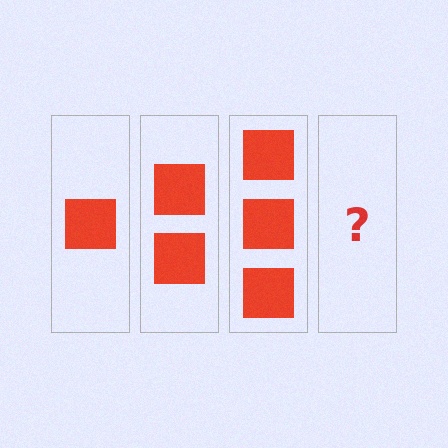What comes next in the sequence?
The next element should be 4 squares.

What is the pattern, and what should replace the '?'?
The pattern is that each step adds one more square. The '?' should be 4 squares.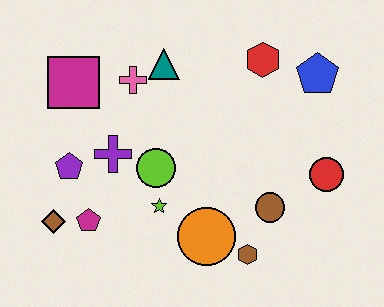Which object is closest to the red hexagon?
The blue pentagon is closest to the red hexagon.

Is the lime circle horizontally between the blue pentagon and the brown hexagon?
No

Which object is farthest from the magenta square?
The red circle is farthest from the magenta square.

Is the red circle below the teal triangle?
Yes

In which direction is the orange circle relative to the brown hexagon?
The orange circle is to the left of the brown hexagon.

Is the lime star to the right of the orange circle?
No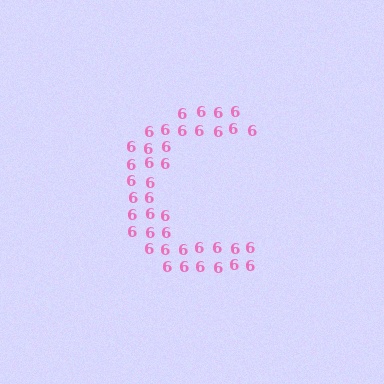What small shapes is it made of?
It is made of small digit 6's.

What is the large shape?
The large shape is the letter C.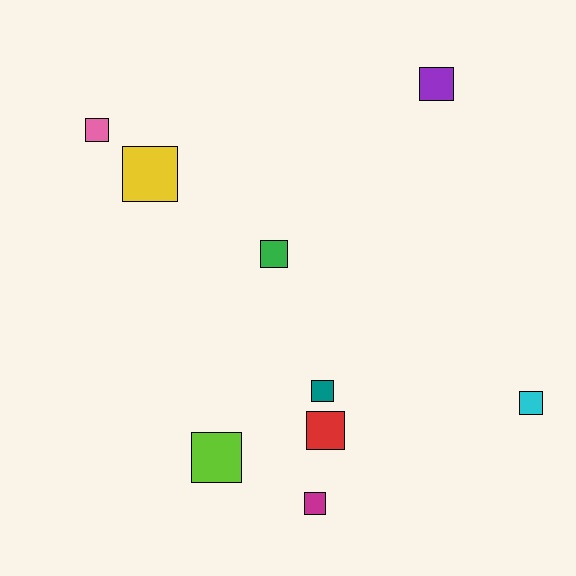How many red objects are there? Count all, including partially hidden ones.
There is 1 red object.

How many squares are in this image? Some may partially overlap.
There are 9 squares.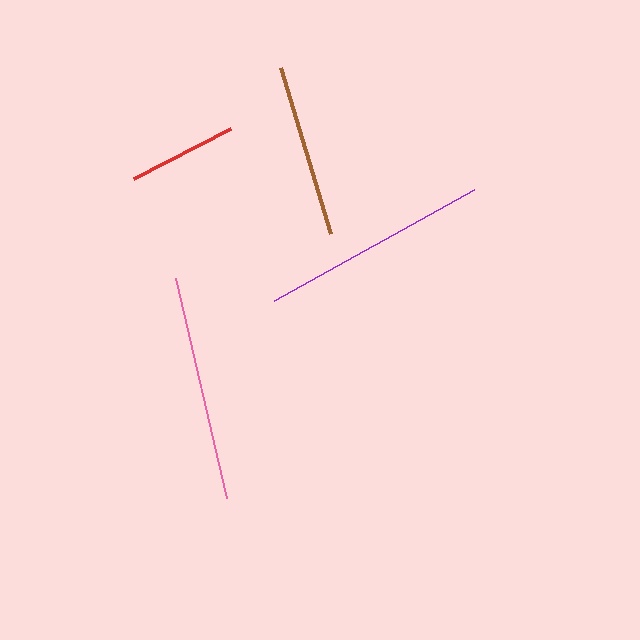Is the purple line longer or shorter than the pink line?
The purple line is longer than the pink line.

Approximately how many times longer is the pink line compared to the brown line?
The pink line is approximately 1.3 times the length of the brown line.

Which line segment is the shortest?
The red line is the shortest at approximately 109 pixels.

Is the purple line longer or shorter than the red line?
The purple line is longer than the red line.